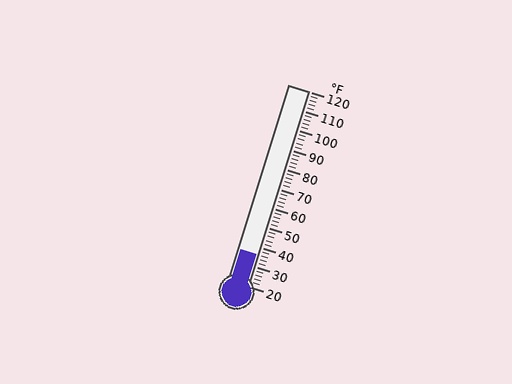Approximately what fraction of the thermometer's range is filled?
The thermometer is filled to approximately 15% of its range.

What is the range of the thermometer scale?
The thermometer scale ranges from 20°F to 120°F.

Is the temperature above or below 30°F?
The temperature is above 30°F.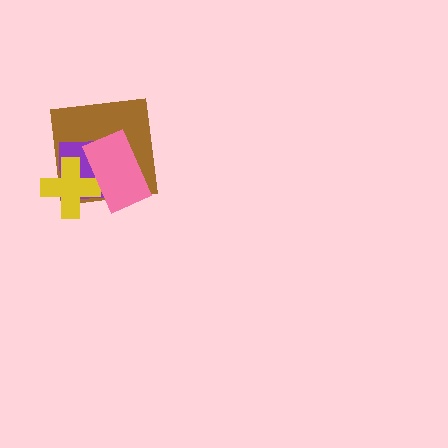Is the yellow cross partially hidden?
Yes, it is partially covered by another shape.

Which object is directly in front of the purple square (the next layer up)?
The yellow cross is directly in front of the purple square.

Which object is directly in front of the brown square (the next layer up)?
The purple square is directly in front of the brown square.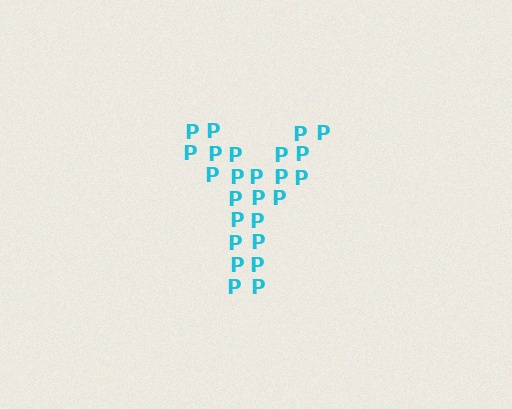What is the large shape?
The large shape is the letter Y.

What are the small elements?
The small elements are letter P's.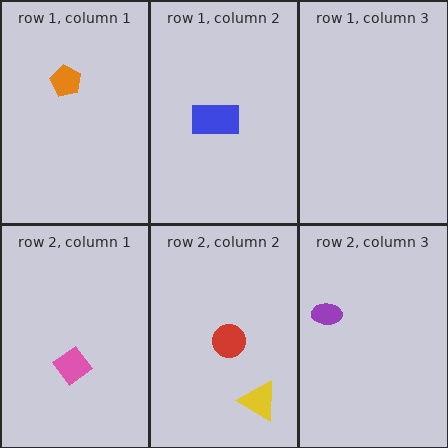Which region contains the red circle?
The row 2, column 2 region.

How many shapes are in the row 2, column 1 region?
1.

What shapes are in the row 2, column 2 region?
The red circle, the yellow triangle.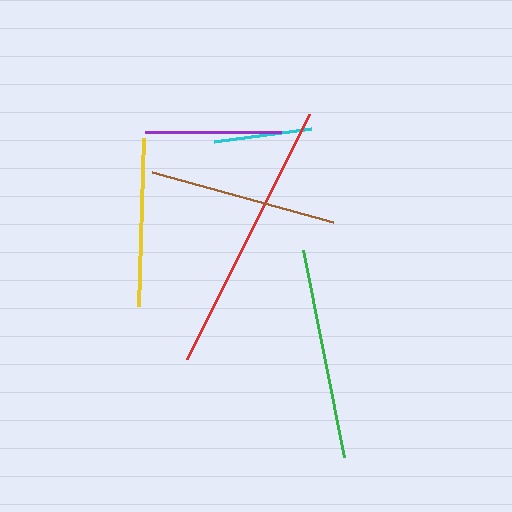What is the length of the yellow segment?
The yellow segment is approximately 168 pixels long.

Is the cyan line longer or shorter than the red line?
The red line is longer than the cyan line.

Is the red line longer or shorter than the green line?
The red line is longer than the green line.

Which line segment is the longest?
The red line is the longest at approximately 273 pixels.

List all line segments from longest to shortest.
From longest to shortest: red, green, brown, yellow, purple, cyan.